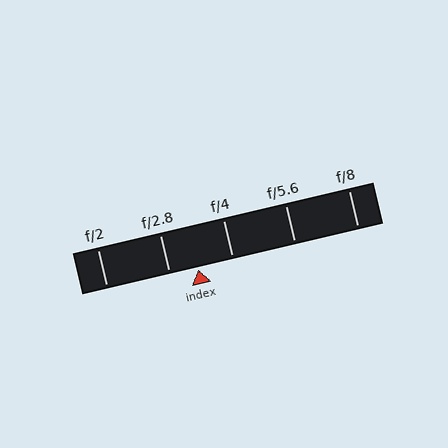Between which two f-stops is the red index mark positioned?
The index mark is between f/2.8 and f/4.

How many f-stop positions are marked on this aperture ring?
There are 5 f-stop positions marked.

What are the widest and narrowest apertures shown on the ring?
The widest aperture shown is f/2 and the narrowest is f/8.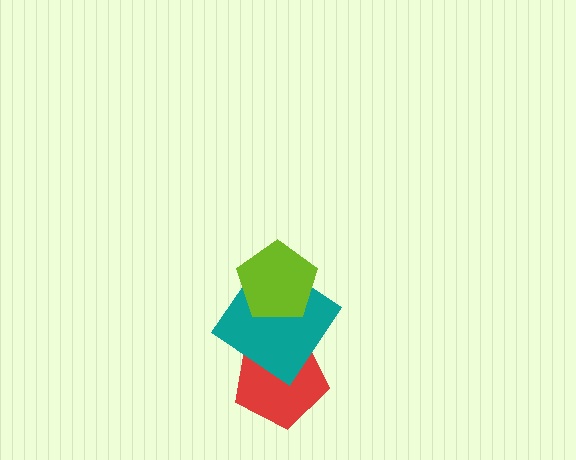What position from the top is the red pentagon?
The red pentagon is 3rd from the top.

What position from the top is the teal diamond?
The teal diamond is 2nd from the top.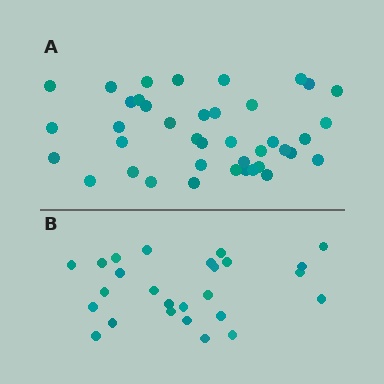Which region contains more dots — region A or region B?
Region A (the top region) has more dots.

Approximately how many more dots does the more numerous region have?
Region A has approximately 15 more dots than region B.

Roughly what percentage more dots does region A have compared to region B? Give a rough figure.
About 55% more.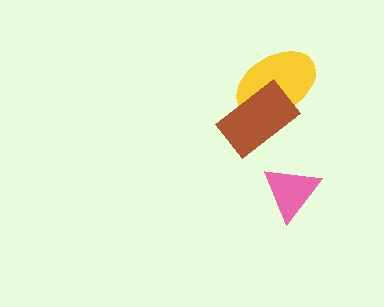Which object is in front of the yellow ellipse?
The brown rectangle is in front of the yellow ellipse.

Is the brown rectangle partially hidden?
No, no other shape covers it.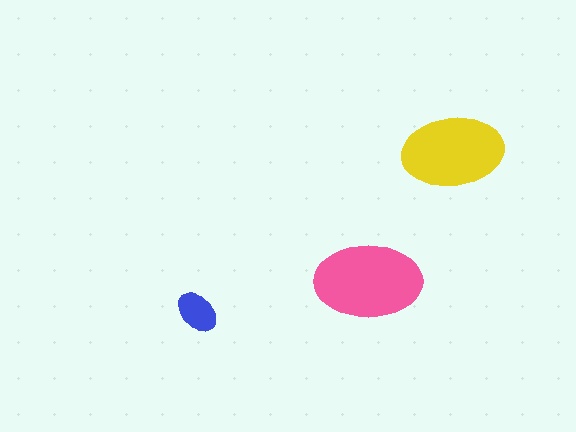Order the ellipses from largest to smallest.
the pink one, the yellow one, the blue one.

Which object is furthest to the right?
The yellow ellipse is rightmost.